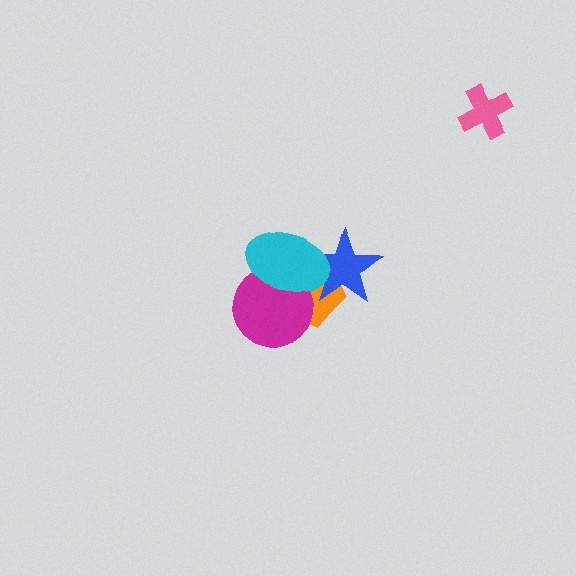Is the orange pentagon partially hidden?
Yes, it is partially covered by another shape.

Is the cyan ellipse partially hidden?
No, no other shape covers it.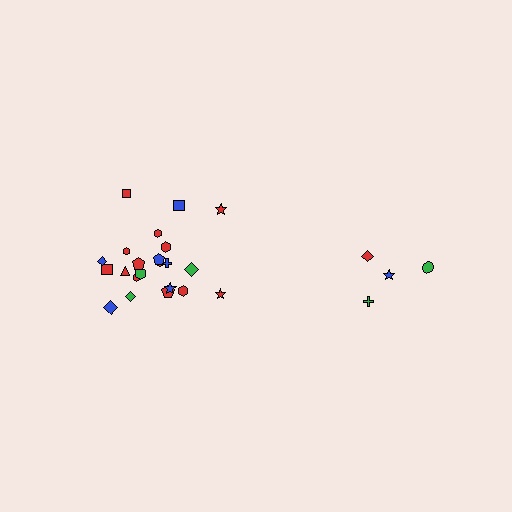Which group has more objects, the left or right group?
The left group.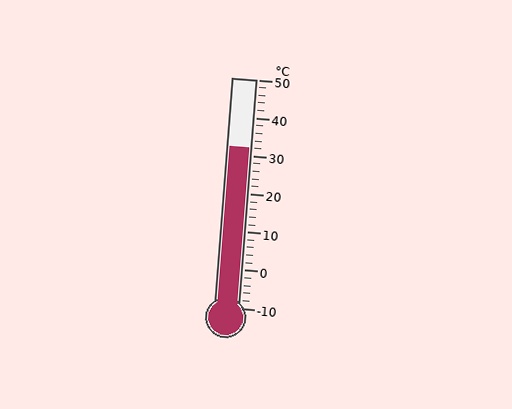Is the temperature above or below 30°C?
The temperature is above 30°C.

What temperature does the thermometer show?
The thermometer shows approximately 32°C.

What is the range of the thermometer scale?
The thermometer scale ranges from -10°C to 50°C.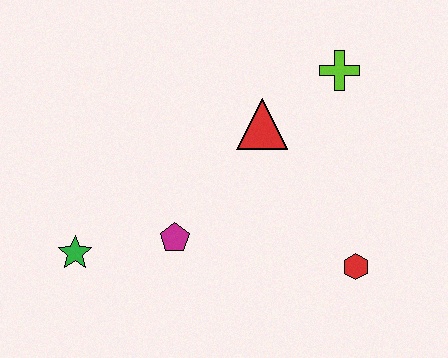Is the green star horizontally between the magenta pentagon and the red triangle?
No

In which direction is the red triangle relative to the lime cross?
The red triangle is to the left of the lime cross.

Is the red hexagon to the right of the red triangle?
Yes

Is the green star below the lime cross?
Yes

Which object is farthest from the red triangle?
The green star is farthest from the red triangle.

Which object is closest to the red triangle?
The lime cross is closest to the red triangle.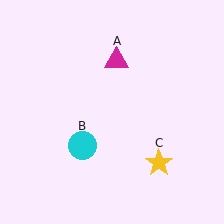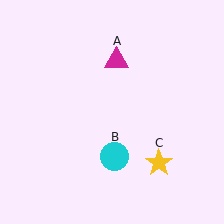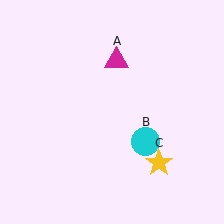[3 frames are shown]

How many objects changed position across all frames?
1 object changed position: cyan circle (object B).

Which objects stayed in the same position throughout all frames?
Magenta triangle (object A) and yellow star (object C) remained stationary.